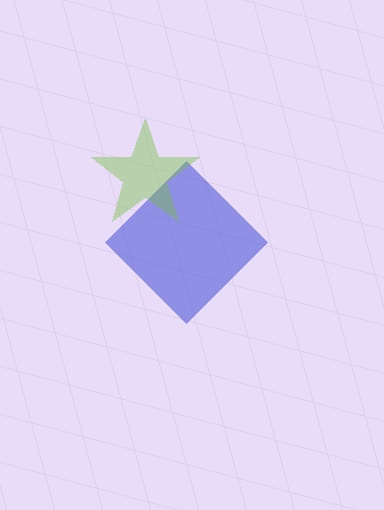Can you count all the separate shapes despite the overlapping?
Yes, there are 2 separate shapes.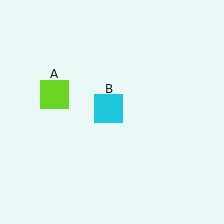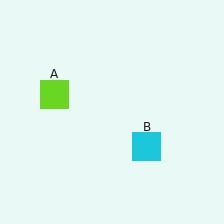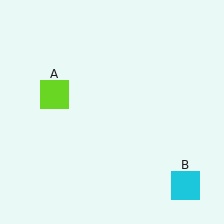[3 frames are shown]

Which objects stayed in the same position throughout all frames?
Lime square (object A) remained stationary.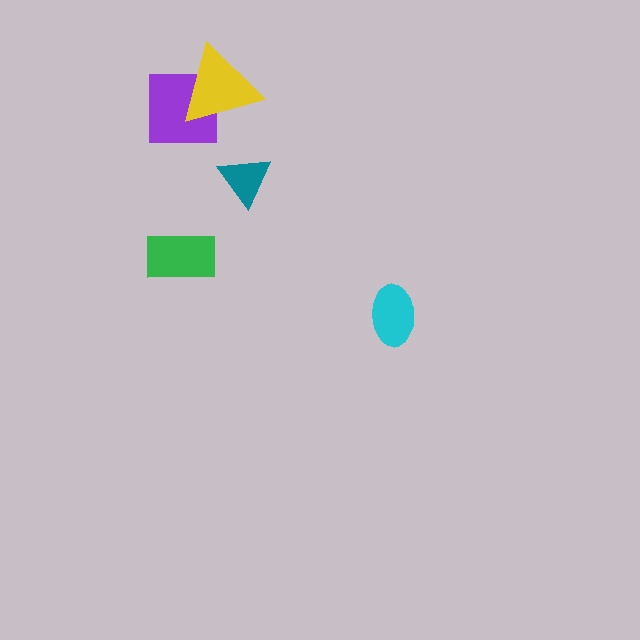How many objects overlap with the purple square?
1 object overlaps with the purple square.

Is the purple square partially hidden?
Yes, it is partially covered by another shape.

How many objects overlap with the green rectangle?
0 objects overlap with the green rectangle.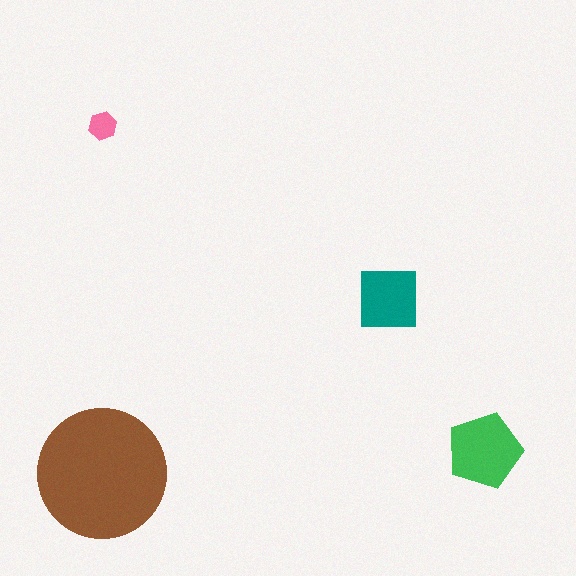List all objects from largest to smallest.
The brown circle, the green pentagon, the teal square, the pink hexagon.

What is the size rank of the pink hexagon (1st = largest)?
4th.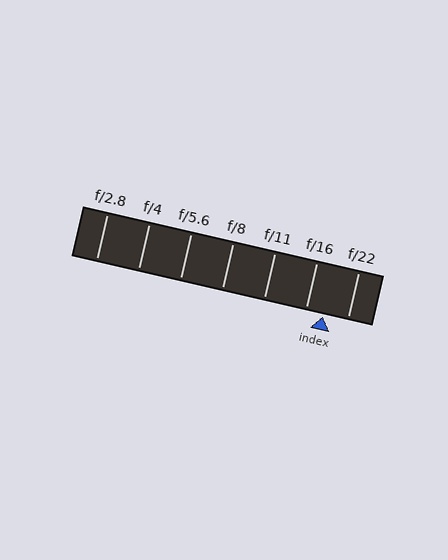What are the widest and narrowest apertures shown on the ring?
The widest aperture shown is f/2.8 and the narrowest is f/22.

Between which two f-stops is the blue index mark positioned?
The index mark is between f/16 and f/22.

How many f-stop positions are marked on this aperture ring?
There are 7 f-stop positions marked.